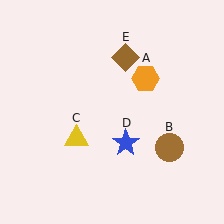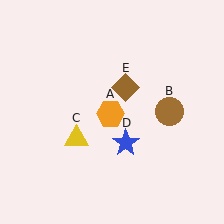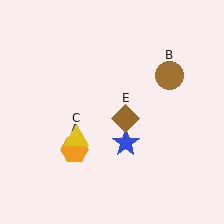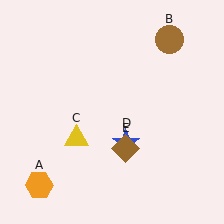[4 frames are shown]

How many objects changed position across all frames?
3 objects changed position: orange hexagon (object A), brown circle (object B), brown diamond (object E).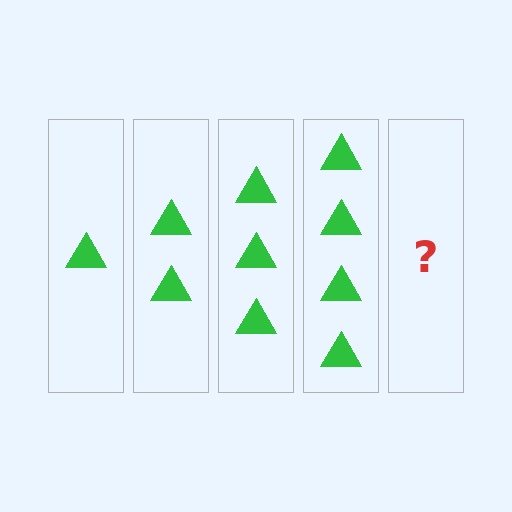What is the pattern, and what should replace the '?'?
The pattern is that each step adds one more triangle. The '?' should be 5 triangles.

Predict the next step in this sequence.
The next step is 5 triangles.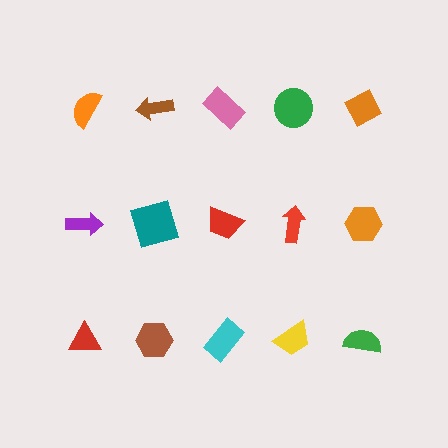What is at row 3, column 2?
A brown hexagon.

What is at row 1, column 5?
An orange diamond.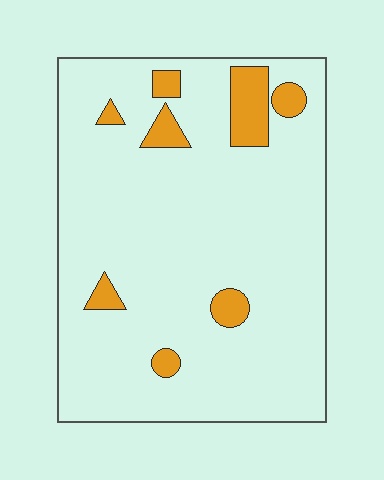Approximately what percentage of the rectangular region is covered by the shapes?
Approximately 10%.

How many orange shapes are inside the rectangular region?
8.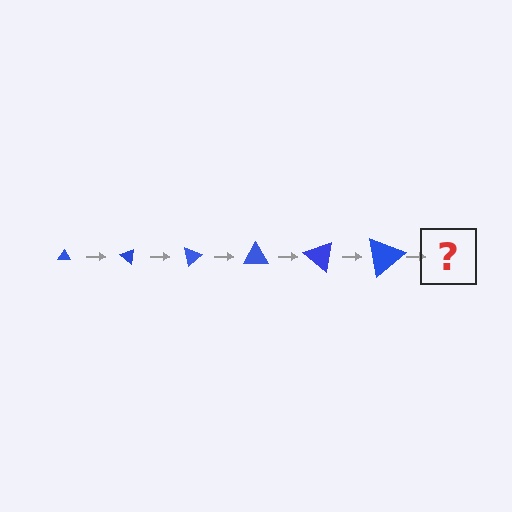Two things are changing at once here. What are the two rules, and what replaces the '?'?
The two rules are that the triangle grows larger each step and it rotates 40 degrees each step. The '?' should be a triangle, larger than the previous one and rotated 240 degrees from the start.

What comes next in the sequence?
The next element should be a triangle, larger than the previous one and rotated 240 degrees from the start.